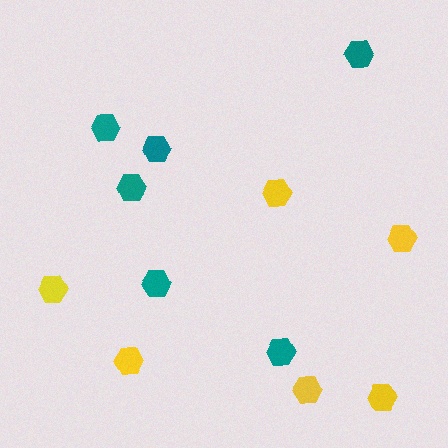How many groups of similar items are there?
There are 2 groups: one group of yellow hexagons (6) and one group of teal hexagons (6).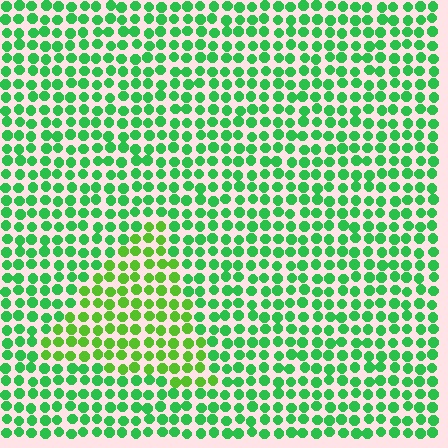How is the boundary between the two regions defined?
The boundary is defined purely by a slight shift in hue (about 30 degrees). Spacing, size, and orientation are identical on both sides.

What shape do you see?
I see a triangle.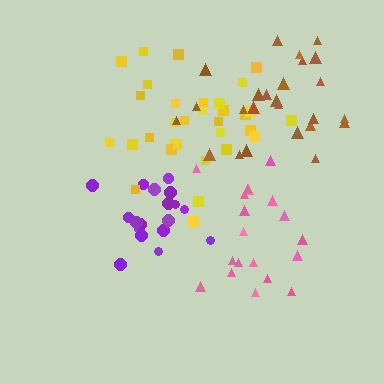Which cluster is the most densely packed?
Purple.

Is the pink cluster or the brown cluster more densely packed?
Pink.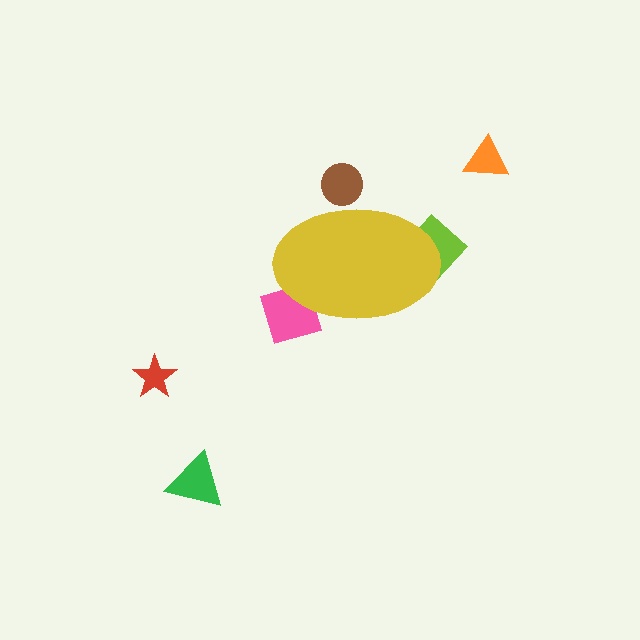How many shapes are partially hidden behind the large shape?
3 shapes are partially hidden.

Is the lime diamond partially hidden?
Yes, the lime diamond is partially hidden behind the yellow ellipse.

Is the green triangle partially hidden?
No, the green triangle is fully visible.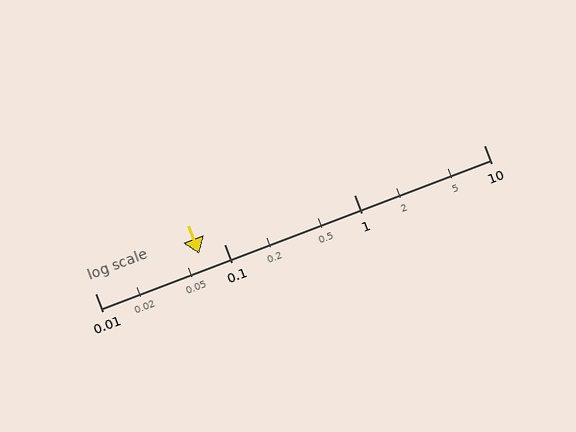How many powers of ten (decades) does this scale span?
The scale spans 3 decades, from 0.01 to 10.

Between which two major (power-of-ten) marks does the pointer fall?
The pointer is between 0.01 and 0.1.